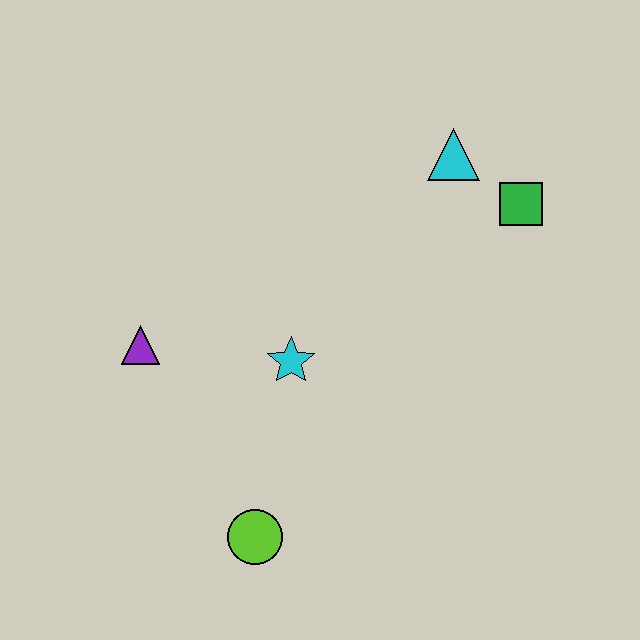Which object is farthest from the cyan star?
The green square is farthest from the cyan star.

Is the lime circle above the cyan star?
No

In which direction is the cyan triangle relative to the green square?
The cyan triangle is to the left of the green square.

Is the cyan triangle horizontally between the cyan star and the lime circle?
No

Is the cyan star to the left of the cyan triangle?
Yes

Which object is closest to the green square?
The cyan triangle is closest to the green square.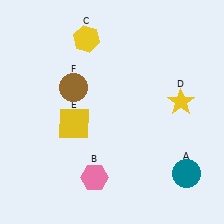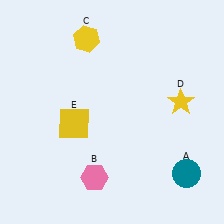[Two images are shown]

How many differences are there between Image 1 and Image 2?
There is 1 difference between the two images.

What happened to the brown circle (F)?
The brown circle (F) was removed in Image 2. It was in the top-left area of Image 1.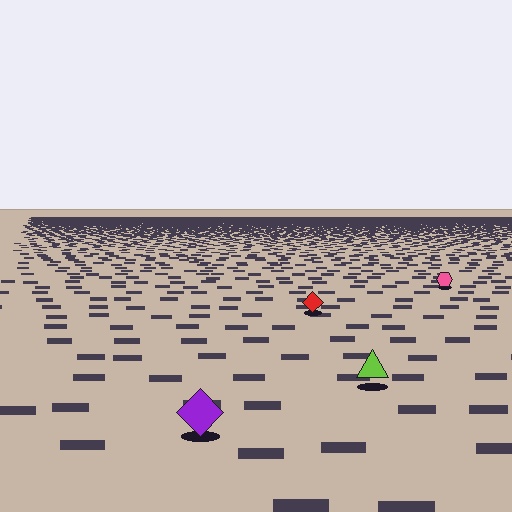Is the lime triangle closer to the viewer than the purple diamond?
No. The purple diamond is closer — you can tell from the texture gradient: the ground texture is coarser near it.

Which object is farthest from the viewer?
The pink hexagon is farthest from the viewer. It appears smaller and the ground texture around it is denser.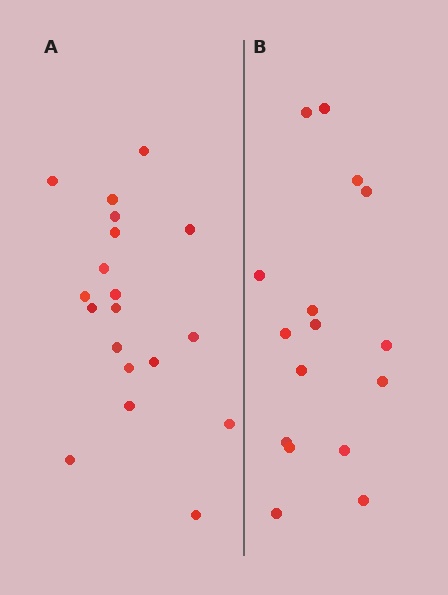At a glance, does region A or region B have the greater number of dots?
Region A (the left region) has more dots.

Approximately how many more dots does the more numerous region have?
Region A has just a few more — roughly 2 or 3 more dots than region B.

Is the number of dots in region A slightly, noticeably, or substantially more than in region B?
Region A has only slightly more — the two regions are fairly close. The ratio is roughly 1.2 to 1.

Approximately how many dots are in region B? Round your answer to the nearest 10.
About 20 dots. (The exact count is 16, which rounds to 20.)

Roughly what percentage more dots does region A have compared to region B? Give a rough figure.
About 20% more.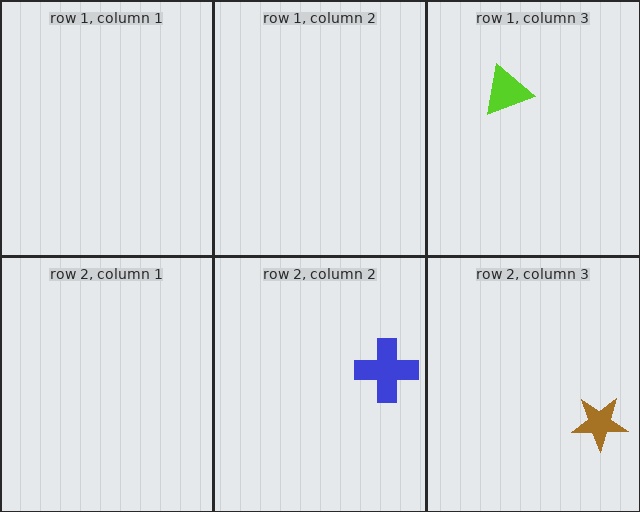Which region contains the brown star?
The row 2, column 3 region.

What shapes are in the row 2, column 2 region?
The blue cross.